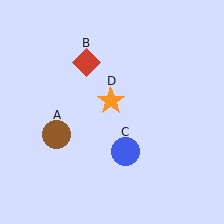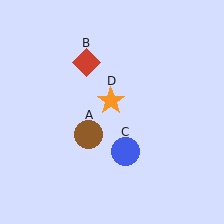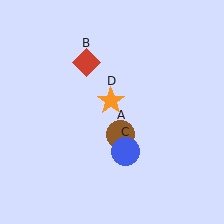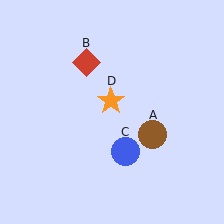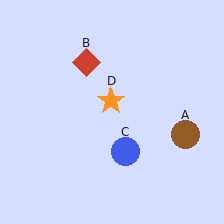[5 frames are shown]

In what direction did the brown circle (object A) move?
The brown circle (object A) moved right.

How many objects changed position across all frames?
1 object changed position: brown circle (object A).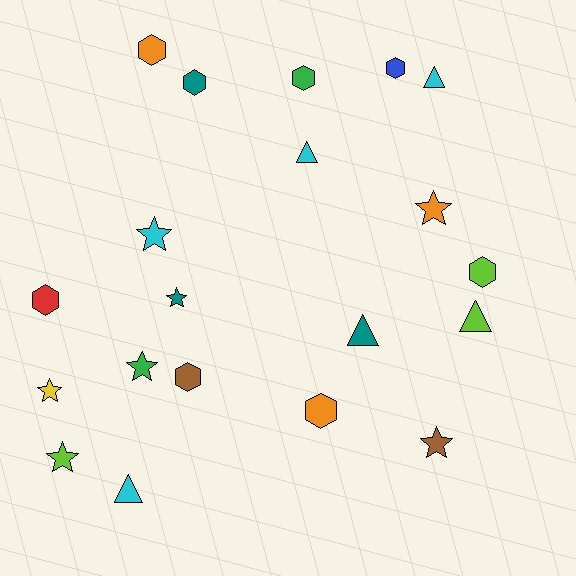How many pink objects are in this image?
There are no pink objects.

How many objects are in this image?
There are 20 objects.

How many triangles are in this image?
There are 5 triangles.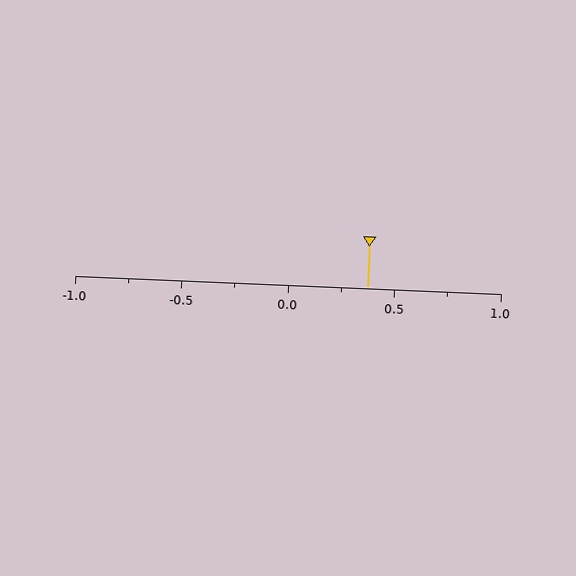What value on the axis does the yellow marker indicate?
The marker indicates approximately 0.38.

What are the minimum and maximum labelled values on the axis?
The axis runs from -1.0 to 1.0.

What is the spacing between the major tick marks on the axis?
The major ticks are spaced 0.5 apart.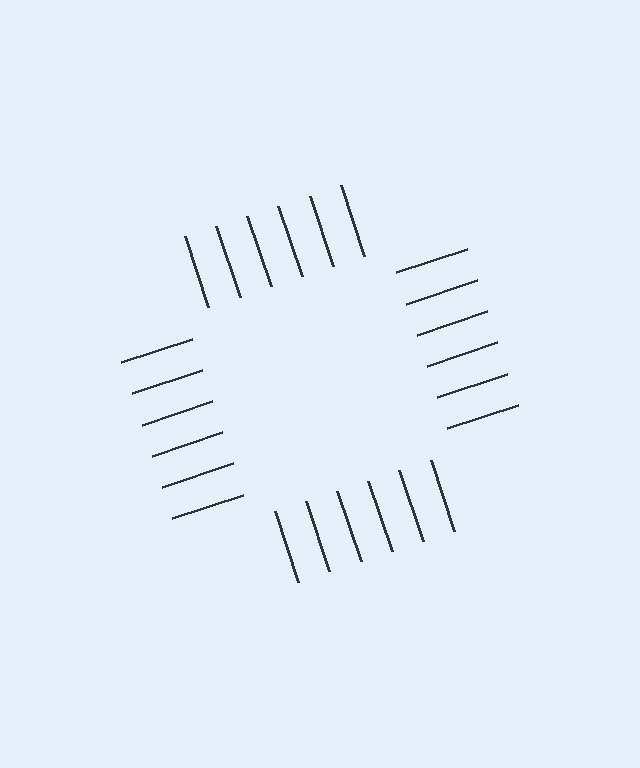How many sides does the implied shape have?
4 sides — the line-ends trace a square.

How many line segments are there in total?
24 — 6 along each of the 4 edges.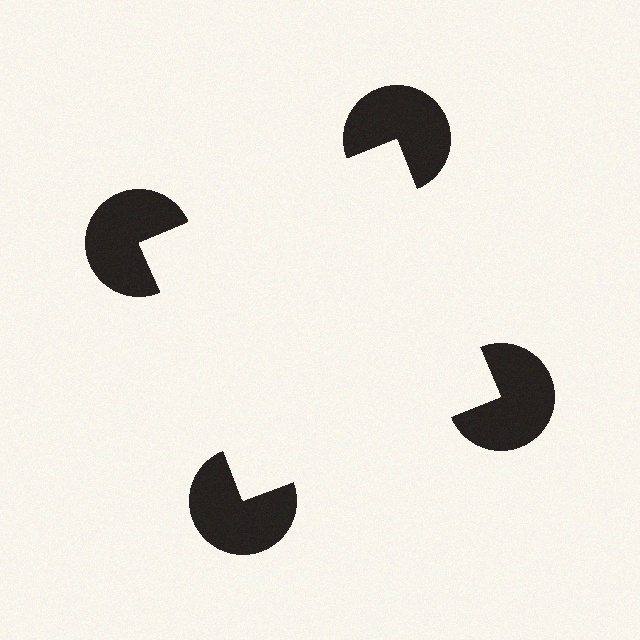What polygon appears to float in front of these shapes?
An illusory square — its edges are inferred from the aligned wedge cuts in the pac-man discs, not physically drawn.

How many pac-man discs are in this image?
There are 4 — one at each vertex of the illusory square.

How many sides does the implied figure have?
4 sides.